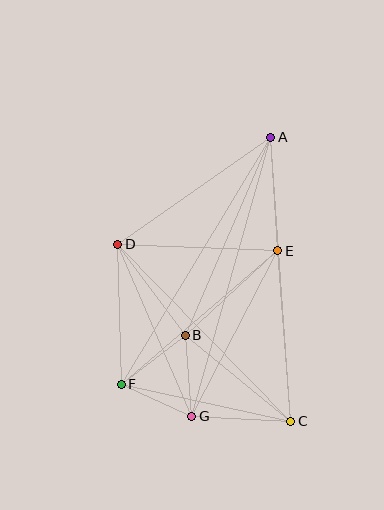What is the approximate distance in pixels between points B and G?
The distance between B and G is approximately 81 pixels.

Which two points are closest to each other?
Points F and G are closest to each other.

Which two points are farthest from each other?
Points A and G are farthest from each other.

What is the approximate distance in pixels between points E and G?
The distance between E and G is approximately 186 pixels.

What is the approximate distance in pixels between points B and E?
The distance between B and E is approximately 125 pixels.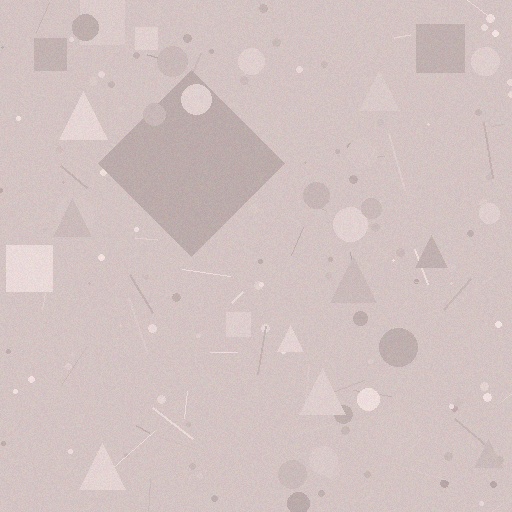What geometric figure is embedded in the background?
A diamond is embedded in the background.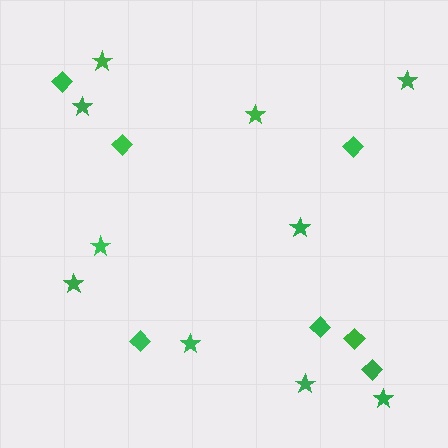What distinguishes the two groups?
There are 2 groups: one group of diamonds (7) and one group of stars (10).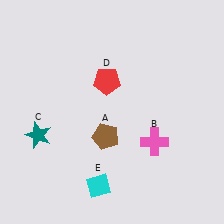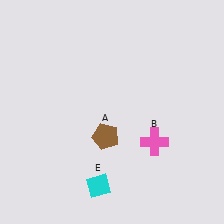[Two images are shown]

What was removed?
The teal star (C), the red pentagon (D) were removed in Image 2.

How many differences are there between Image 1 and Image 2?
There are 2 differences between the two images.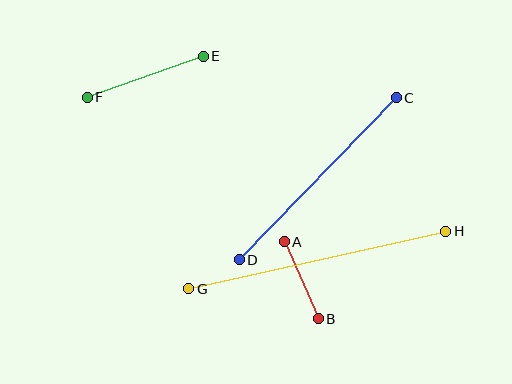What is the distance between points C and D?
The distance is approximately 226 pixels.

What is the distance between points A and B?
The distance is approximately 84 pixels.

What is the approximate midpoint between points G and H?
The midpoint is at approximately (317, 260) pixels.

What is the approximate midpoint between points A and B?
The midpoint is at approximately (301, 280) pixels.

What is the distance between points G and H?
The distance is approximately 263 pixels.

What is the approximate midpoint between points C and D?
The midpoint is at approximately (318, 179) pixels.